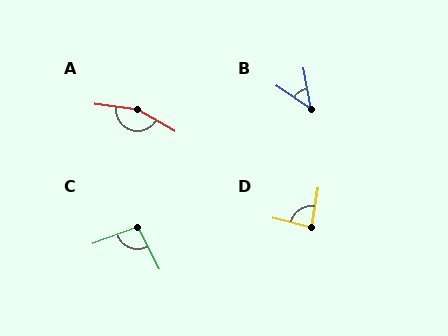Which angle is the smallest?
B, at approximately 46 degrees.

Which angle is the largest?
A, at approximately 158 degrees.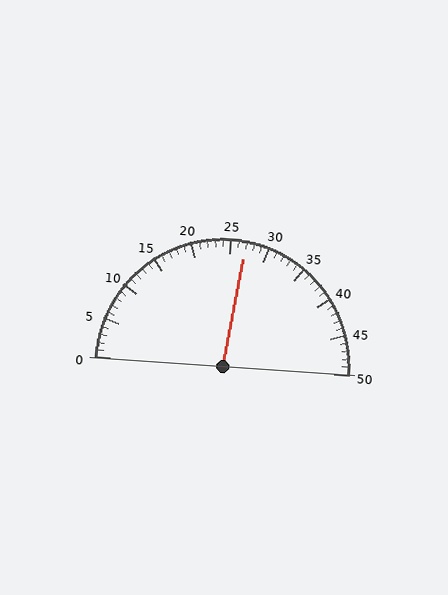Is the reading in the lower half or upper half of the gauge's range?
The reading is in the upper half of the range (0 to 50).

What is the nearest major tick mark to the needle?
The nearest major tick mark is 25.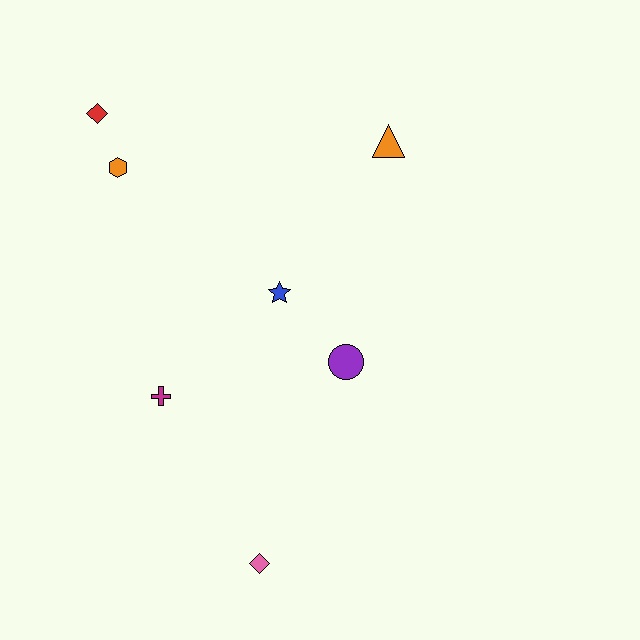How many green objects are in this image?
There are no green objects.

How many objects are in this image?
There are 7 objects.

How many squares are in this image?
There are no squares.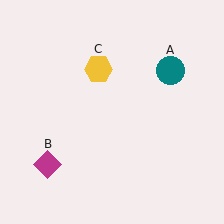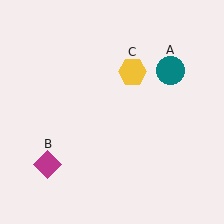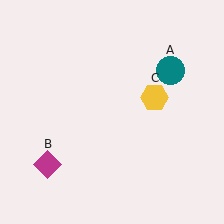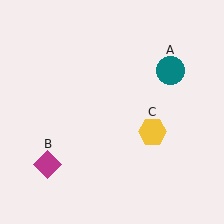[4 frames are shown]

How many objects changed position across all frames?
1 object changed position: yellow hexagon (object C).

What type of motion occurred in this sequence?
The yellow hexagon (object C) rotated clockwise around the center of the scene.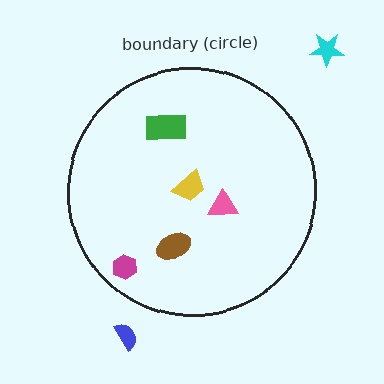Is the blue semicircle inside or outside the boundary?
Outside.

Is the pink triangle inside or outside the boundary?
Inside.